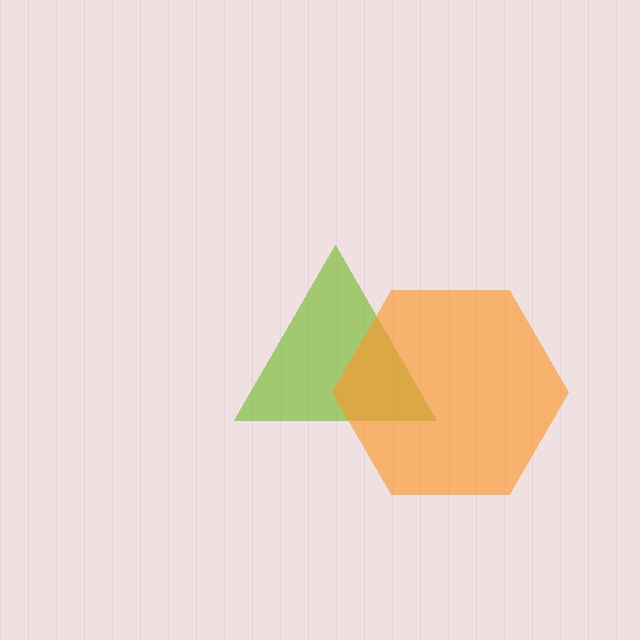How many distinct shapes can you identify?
There are 2 distinct shapes: a lime triangle, an orange hexagon.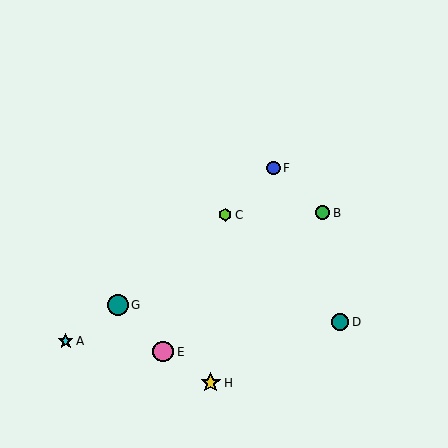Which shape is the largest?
The teal circle (labeled G) is the largest.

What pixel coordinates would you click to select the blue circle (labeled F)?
Click at (273, 168) to select the blue circle F.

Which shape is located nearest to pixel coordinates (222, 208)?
The lime hexagon (labeled C) at (225, 215) is nearest to that location.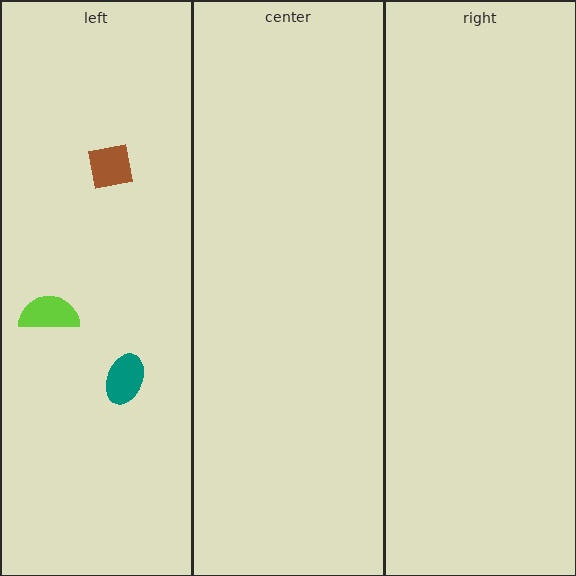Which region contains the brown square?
The left region.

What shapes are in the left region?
The lime semicircle, the teal ellipse, the brown square.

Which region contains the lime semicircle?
The left region.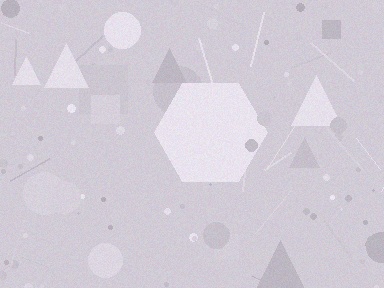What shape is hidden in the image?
A hexagon is hidden in the image.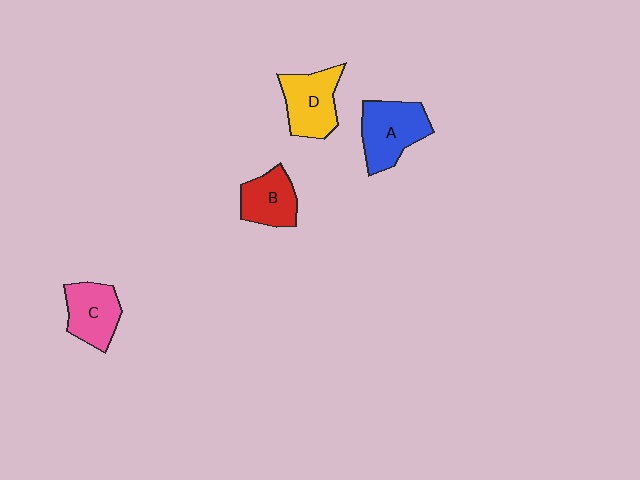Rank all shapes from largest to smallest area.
From largest to smallest: A (blue), D (yellow), C (pink), B (red).